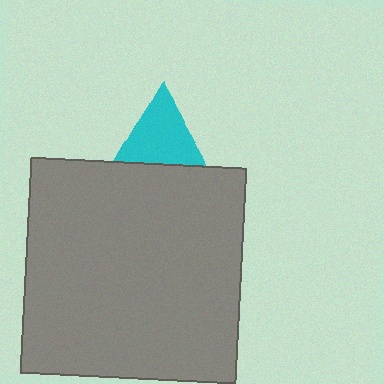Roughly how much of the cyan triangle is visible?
About half of it is visible (roughly 50%).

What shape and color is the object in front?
The object in front is a gray square.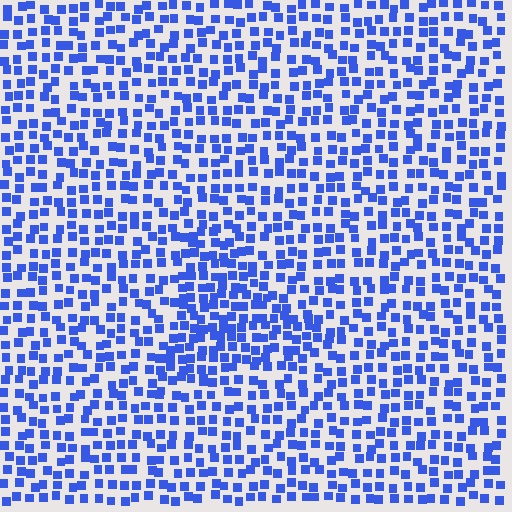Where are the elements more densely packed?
The elements are more densely packed inside the triangle boundary.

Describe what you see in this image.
The image contains small blue elements arranged at two different densities. A triangle-shaped region is visible where the elements are more densely packed than the surrounding area.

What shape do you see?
I see a triangle.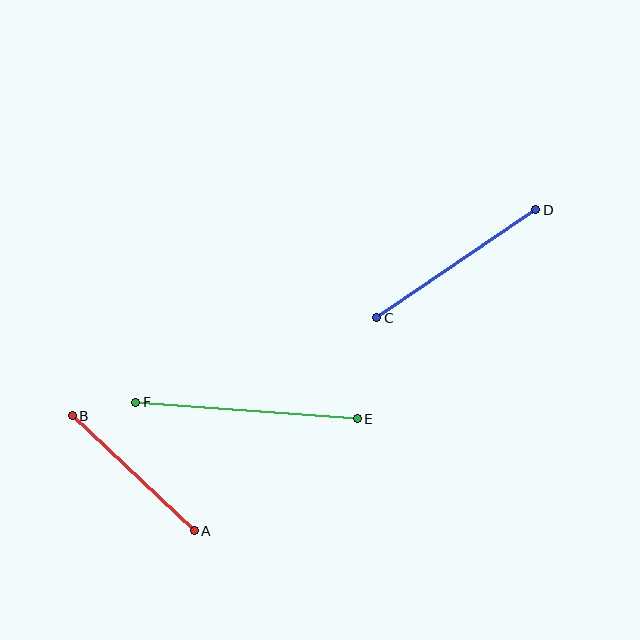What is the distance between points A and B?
The distance is approximately 168 pixels.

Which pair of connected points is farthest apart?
Points E and F are farthest apart.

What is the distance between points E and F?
The distance is approximately 222 pixels.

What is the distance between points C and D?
The distance is approximately 192 pixels.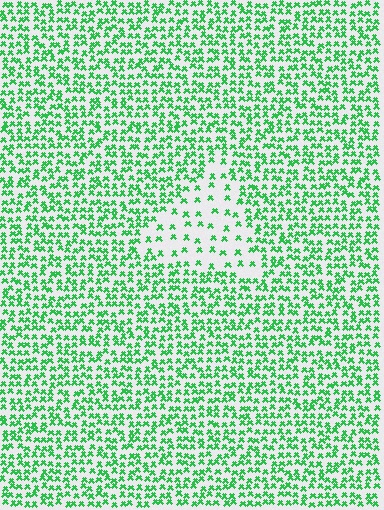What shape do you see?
I see a triangle.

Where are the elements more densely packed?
The elements are more densely packed outside the triangle boundary.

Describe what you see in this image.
The image contains small green elements arranged at two different densities. A triangle-shaped region is visible where the elements are less densely packed than the surrounding area.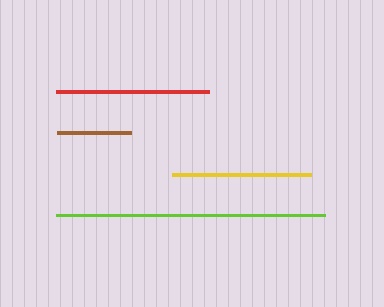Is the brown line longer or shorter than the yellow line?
The yellow line is longer than the brown line.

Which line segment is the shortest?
The brown line is the shortest at approximately 74 pixels.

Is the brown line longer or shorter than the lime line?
The lime line is longer than the brown line.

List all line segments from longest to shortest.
From longest to shortest: lime, red, yellow, brown.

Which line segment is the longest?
The lime line is the longest at approximately 269 pixels.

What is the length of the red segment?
The red segment is approximately 152 pixels long.